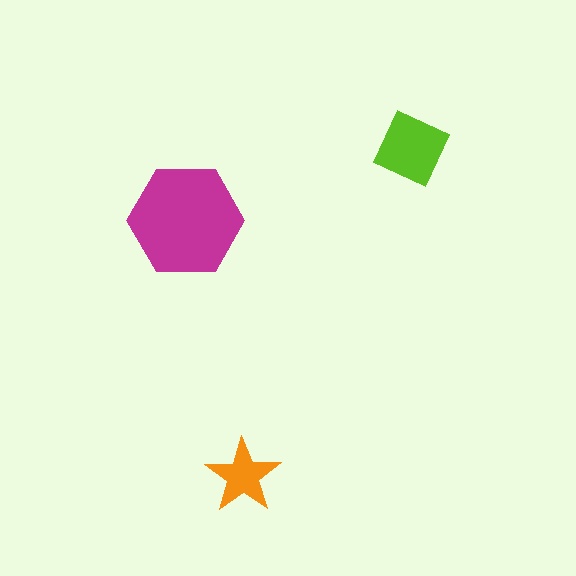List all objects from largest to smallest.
The magenta hexagon, the lime square, the orange star.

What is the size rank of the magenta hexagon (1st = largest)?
1st.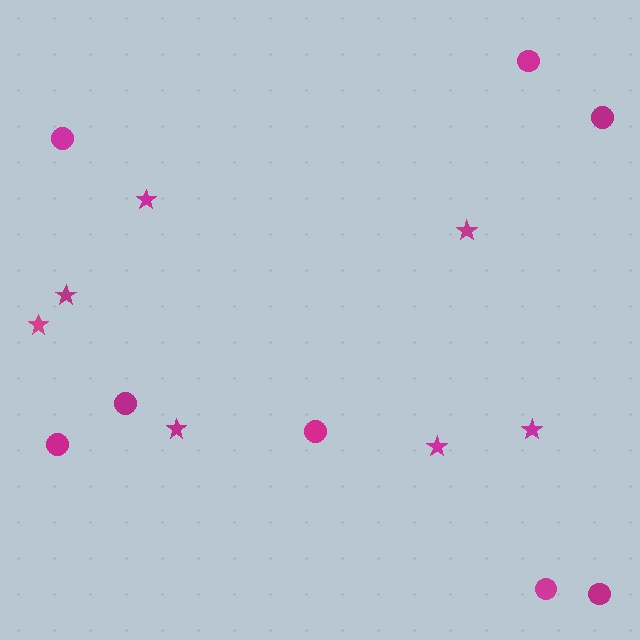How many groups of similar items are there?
There are 2 groups: one group of circles (8) and one group of stars (7).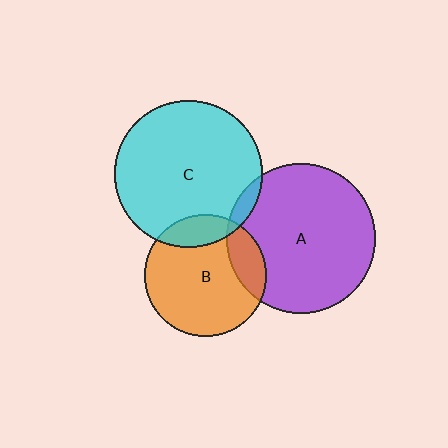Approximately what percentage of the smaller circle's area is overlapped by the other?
Approximately 15%.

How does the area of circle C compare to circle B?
Approximately 1.5 times.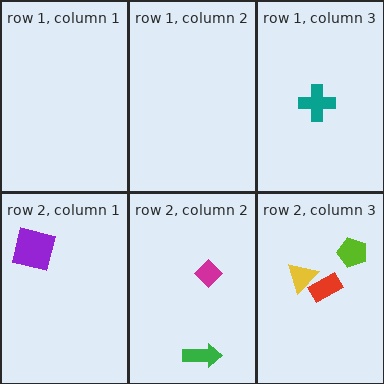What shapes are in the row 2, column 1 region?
The purple square.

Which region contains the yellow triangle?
The row 2, column 3 region.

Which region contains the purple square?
The row 2, column 1 region.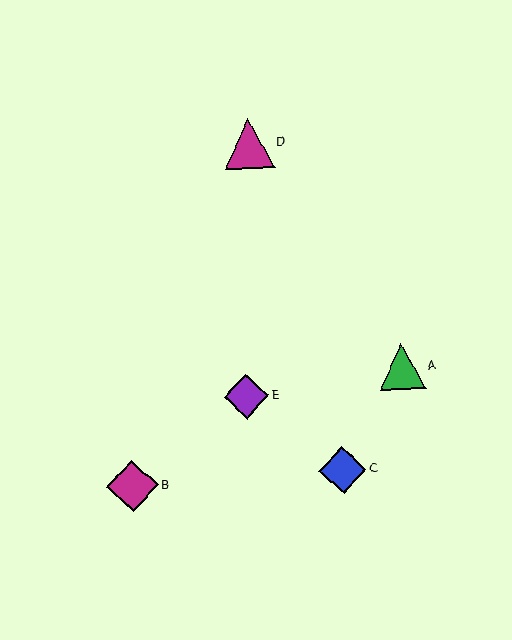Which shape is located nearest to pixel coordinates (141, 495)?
The magenta diamond (labeled B) at (133, 486) is nearest to that location.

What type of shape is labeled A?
Shape A is a green triangle.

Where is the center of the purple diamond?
The center of the purple diamond is at (246, 396).